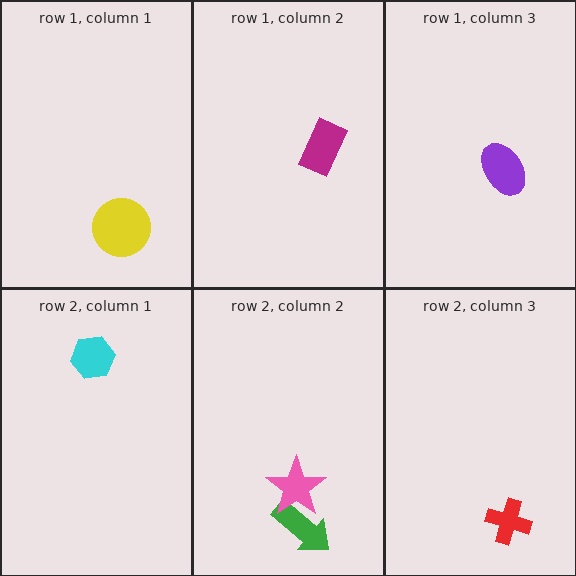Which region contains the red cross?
The row 2, column 3 region.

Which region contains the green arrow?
The row 2, column 2 region.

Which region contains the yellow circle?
The row 1, column 1 region.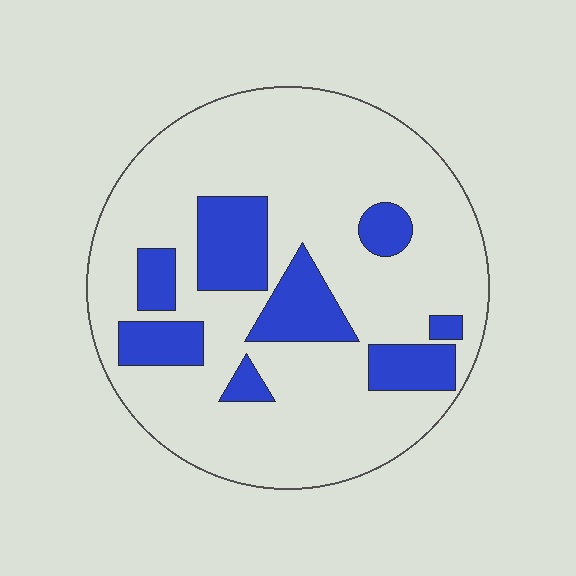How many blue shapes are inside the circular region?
8.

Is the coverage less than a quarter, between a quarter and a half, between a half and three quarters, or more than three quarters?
Less than a quarter.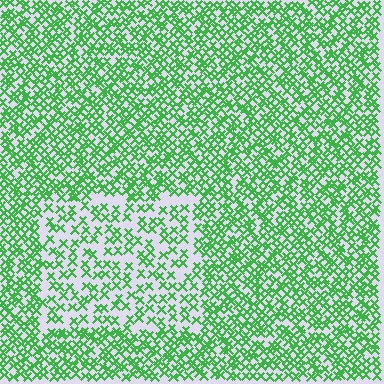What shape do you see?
I see a rectangle.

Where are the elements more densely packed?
The elements are more densely packed outside the rectangle boundary.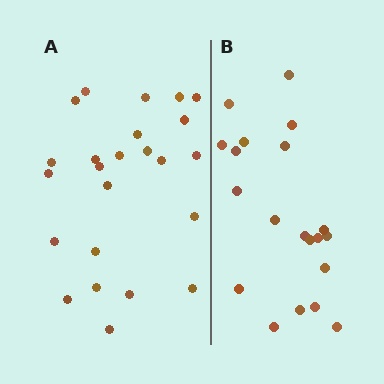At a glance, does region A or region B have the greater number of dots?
Region A (the left region) has more dots.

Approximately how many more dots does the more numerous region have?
Region A has about 4 more dots than region B.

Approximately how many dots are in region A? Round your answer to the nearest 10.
About 20 dots. (The exact count is 24, which rounds to 20.)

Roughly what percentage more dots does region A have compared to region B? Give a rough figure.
About 20% more.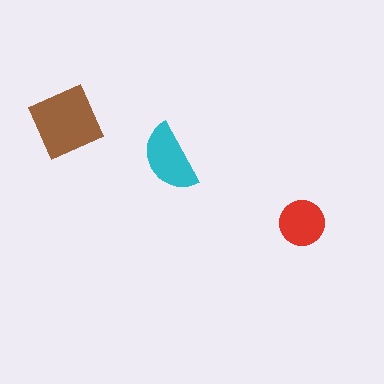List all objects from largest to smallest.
The brown diamond, the cyan semicircle, the red circle.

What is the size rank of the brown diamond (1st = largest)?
1st.